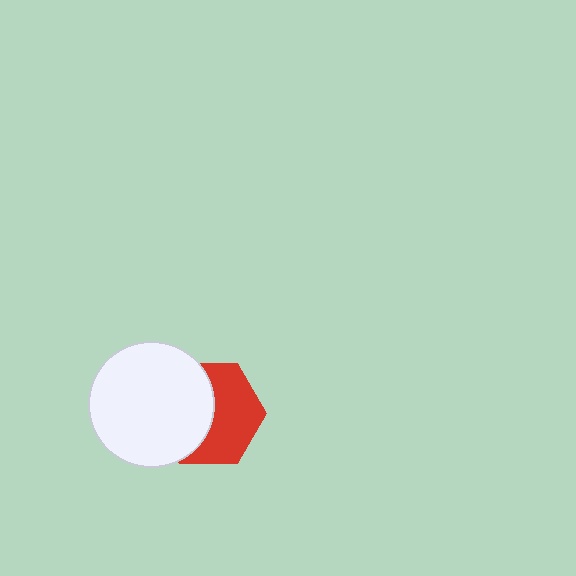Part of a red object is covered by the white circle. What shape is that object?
It is a hexagon.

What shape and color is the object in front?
The object in front is a white circle.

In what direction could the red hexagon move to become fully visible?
The red hexagon could move right. That would shift it out from behind the white circle entirely.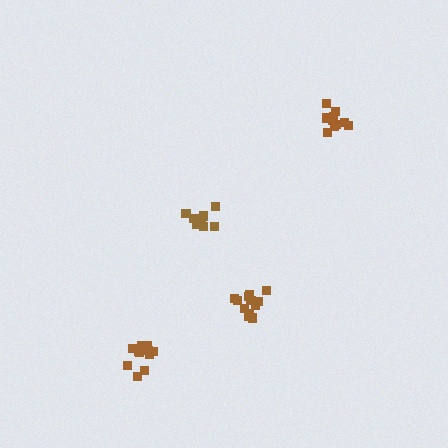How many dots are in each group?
Group 1: 13 dots, Group 2: 11 dots, Group 3: 12 dots, Group 4: 9 dots (45 total).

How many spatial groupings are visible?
There are 4 spatial groupings.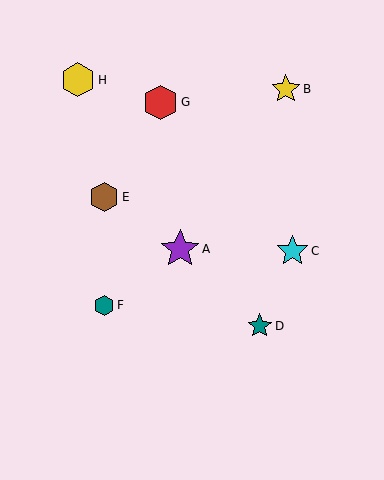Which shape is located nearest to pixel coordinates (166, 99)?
The red hexagon (labeled G) at (161, 102) is nearest to that location.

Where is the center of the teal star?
The center of the teal star is at (260, 326).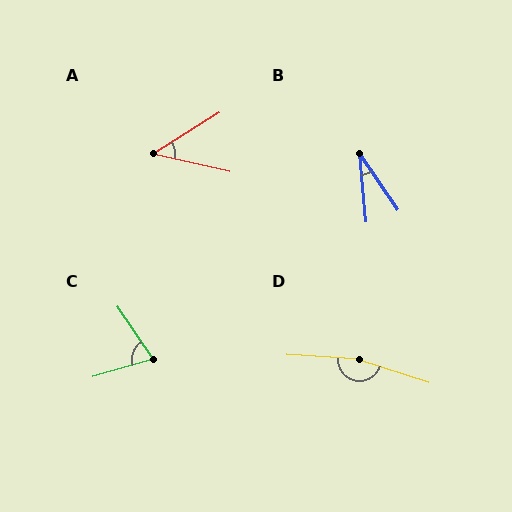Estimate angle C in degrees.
Approximately 72 degrees.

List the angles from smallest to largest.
B (29°), A (45°), C (72°), D (166°).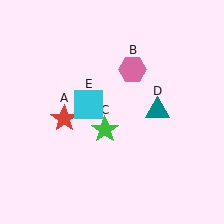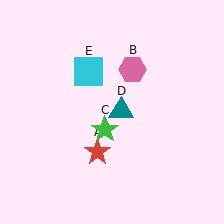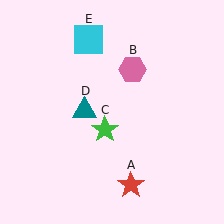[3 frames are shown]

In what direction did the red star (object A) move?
The red star (object A) moved down and to the right.